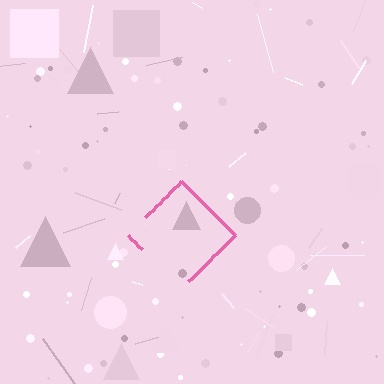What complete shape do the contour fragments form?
The contour fragments form a diamond.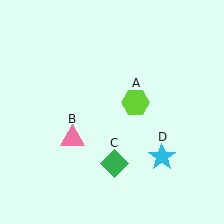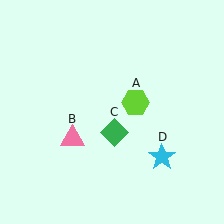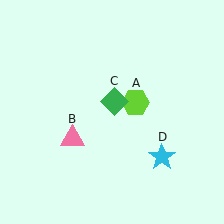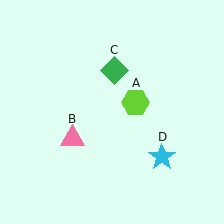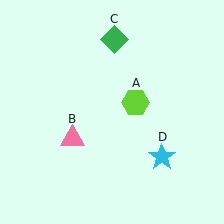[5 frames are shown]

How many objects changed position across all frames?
1 object changed position: green diamond (object C).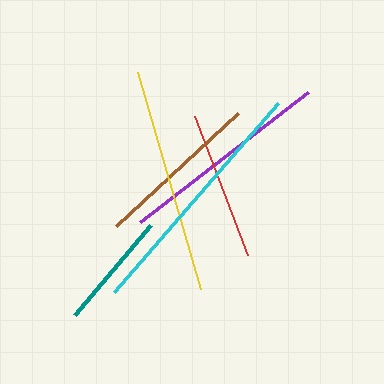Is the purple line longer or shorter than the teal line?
The purple line is longer than the teal line.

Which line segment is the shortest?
The teal line is the shortest at approximately 119 pixels.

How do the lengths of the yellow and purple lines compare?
The yellow and purple lines are approximately the same length.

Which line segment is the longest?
The cyan line is the longest at approximately 250 pixels.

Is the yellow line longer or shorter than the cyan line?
The cyan line is longer than the yellow line.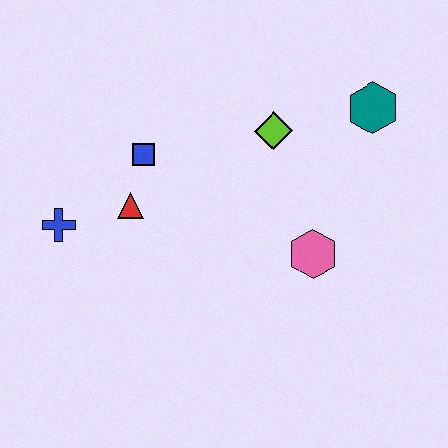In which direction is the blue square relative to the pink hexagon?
The blue square is to the left of the pink hexagon.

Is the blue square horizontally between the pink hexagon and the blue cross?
Yes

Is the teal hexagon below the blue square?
No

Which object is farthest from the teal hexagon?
The blue cross is farthest from the teal hexagon.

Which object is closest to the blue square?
The red triangle is closest to the blue square.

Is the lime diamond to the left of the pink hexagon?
Yes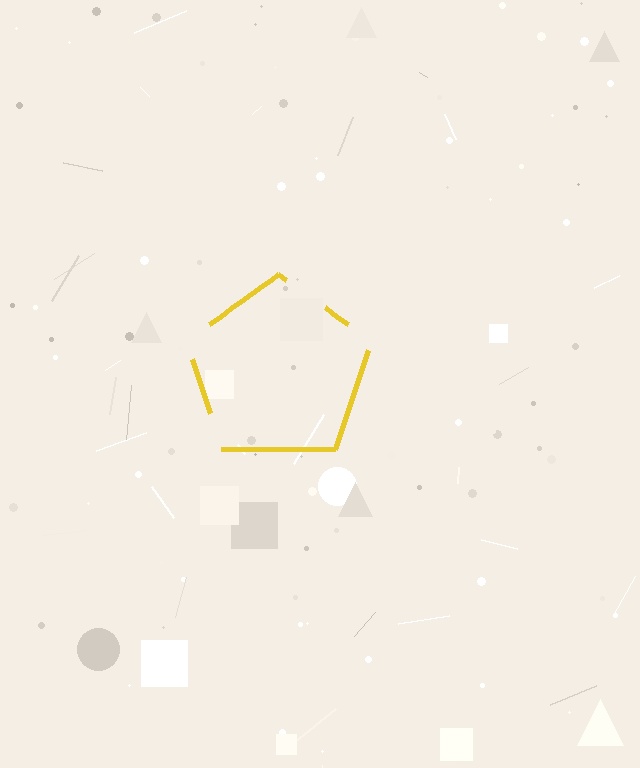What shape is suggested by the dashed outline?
The dashed outline suggests a pentagon.